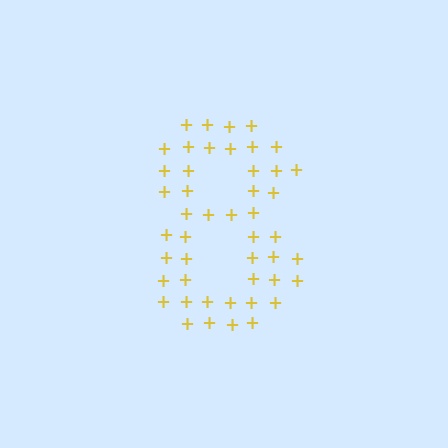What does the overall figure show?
The overall figure shows the digit 8.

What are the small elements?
The small elements are plus signs.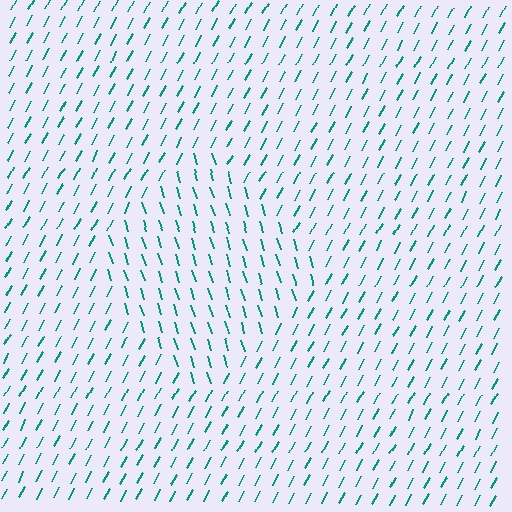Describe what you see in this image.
The image is filled with small teal line segments. A diamond region in the image has lines oriented differently from the surrounding lines, creating a visible texture boundary.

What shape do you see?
I see a diamond.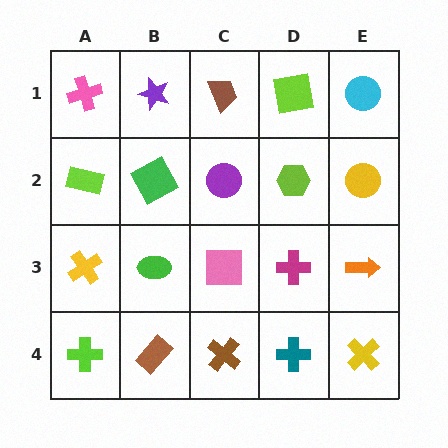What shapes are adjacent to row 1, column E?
A yellow circle (row 2, column E), a lime square (row 1, column D).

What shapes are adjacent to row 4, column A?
A yellow cross (row 3, column A), a brown rectangle (row 4, column B).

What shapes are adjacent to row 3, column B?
A green square (row 2, column B), a brown rectangle (row 4, column B), a yellow cross (row 3, column A), a pink square (row 3, column C).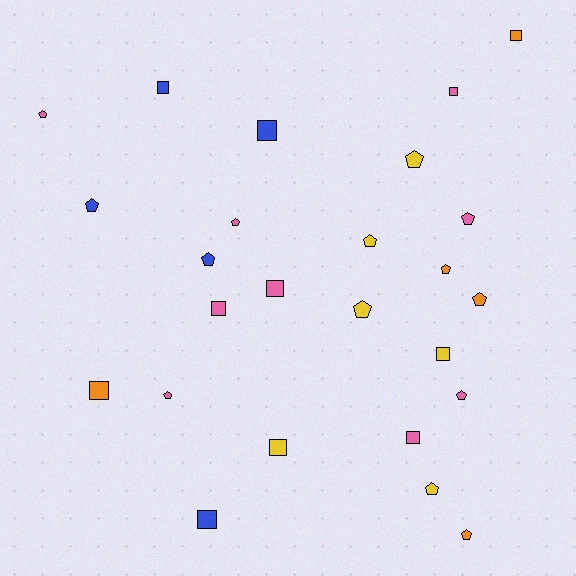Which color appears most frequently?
Pink, with 9 objects.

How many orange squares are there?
There are 2 orange squares.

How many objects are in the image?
There are 25 objects.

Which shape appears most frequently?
Pentagon, with 14 objects.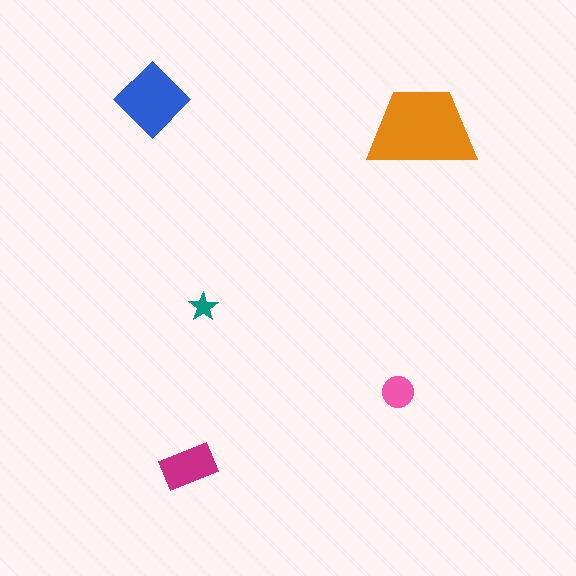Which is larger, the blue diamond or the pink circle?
The blue diamond.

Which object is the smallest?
The teal star.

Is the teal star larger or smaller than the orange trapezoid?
Smaller.